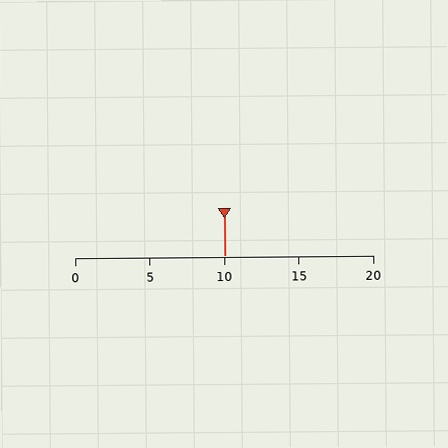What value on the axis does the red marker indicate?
The marker indicates approximately 10.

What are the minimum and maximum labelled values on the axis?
The axis runs from 0 to 20.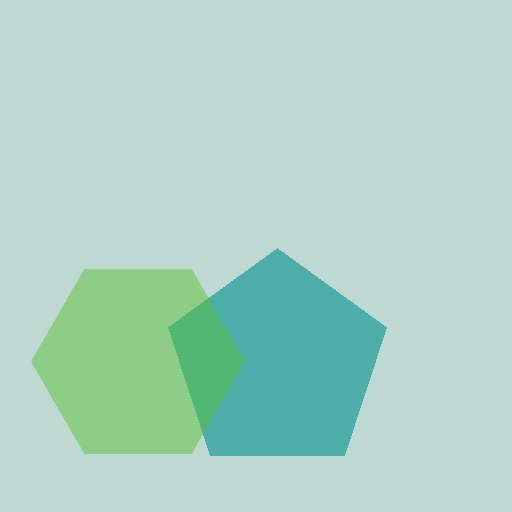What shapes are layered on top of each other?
The layered shapes are: a teal pentagon, a lime hexagon.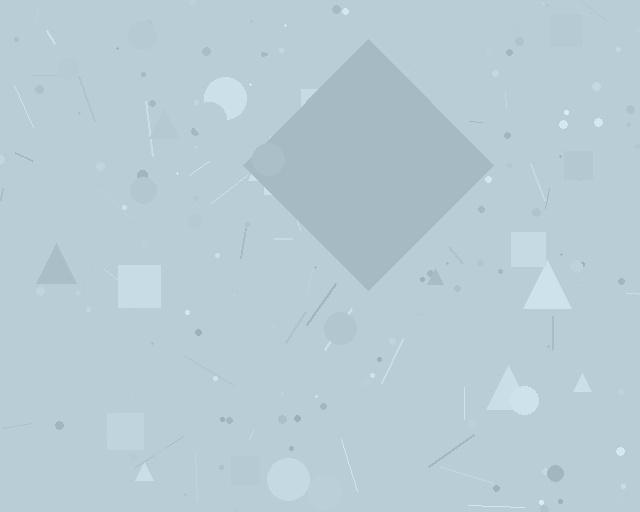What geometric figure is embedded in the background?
A diamond is embedded in the background.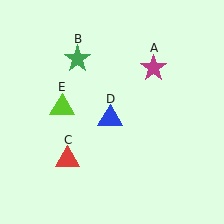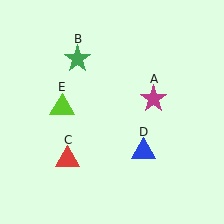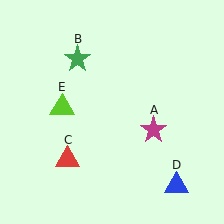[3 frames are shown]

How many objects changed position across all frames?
2 objects changed position: magenta star (object A), blue triangle (object D).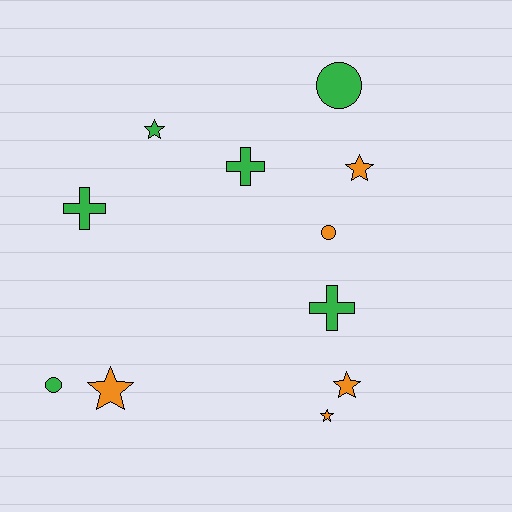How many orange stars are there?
There are 4 orange stars.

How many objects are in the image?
There are 11 objects.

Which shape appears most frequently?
Star, with 5 objects.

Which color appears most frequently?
Green, with 6 objects.